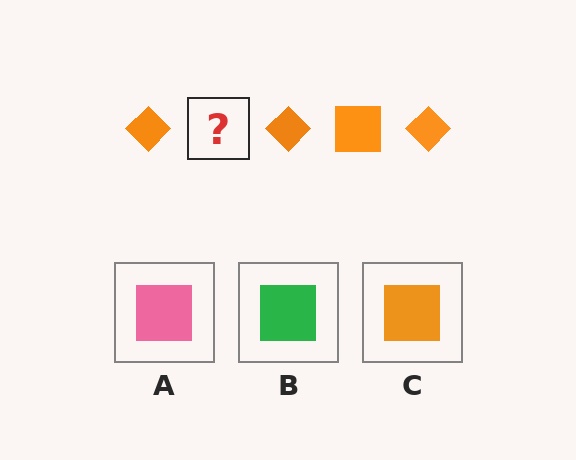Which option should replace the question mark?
Option C.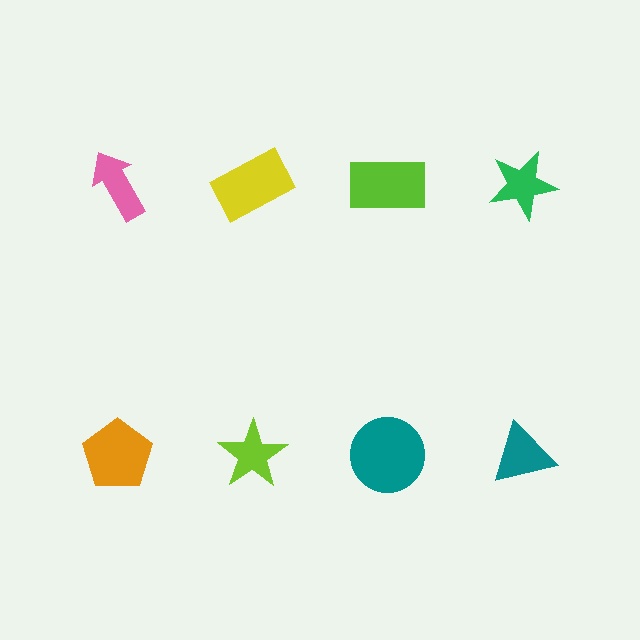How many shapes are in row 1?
4 shapes.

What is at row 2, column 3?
A teal circle.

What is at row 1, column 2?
A yellow rectangle.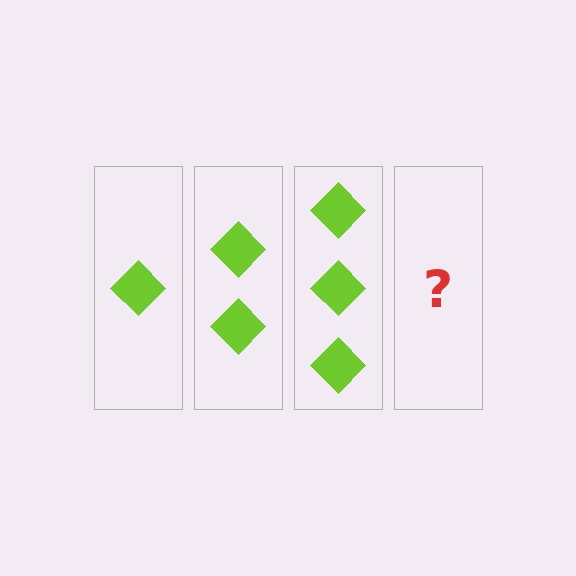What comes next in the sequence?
The next element should be 4 diamonds.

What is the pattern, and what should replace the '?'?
The pattern is that each step adds one more diamond. The '?' should be 4 diamonds.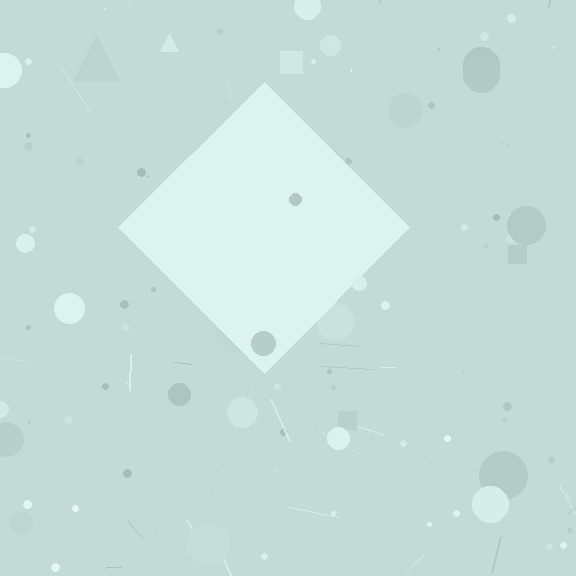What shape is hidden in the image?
A diamond is hidden in the image.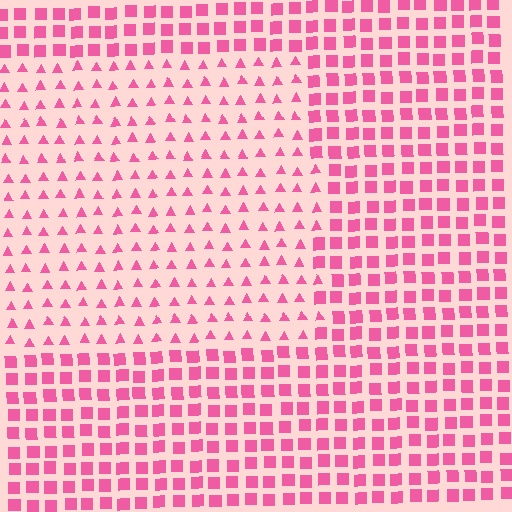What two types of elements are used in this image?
The image uses triangles inside the rectangle region and squares outside it.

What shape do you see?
I see a rectangle.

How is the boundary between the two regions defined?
The boundary is defined by a change in element shape: triangles inside vs. squares outside. All elements share the same color and spacing.